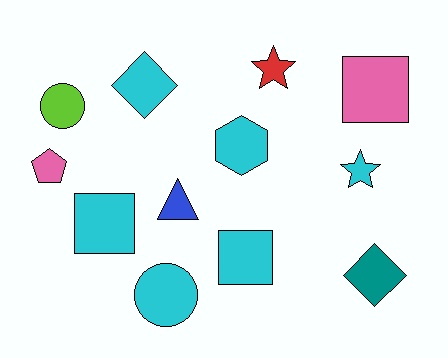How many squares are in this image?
There are 3 squares.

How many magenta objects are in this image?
There are no magenta objects.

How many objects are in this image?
There are 12 objects.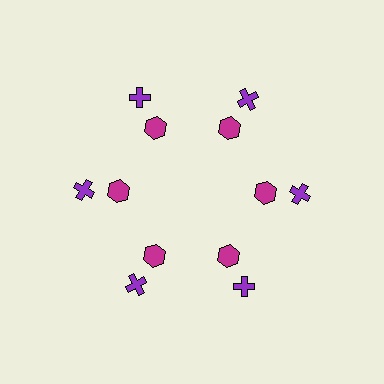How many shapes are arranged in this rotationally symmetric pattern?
There are 12 shapes, arranged in 6 groups of 2.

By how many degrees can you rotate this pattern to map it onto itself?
The pattern maps onto itself every 60 degrees of rotation.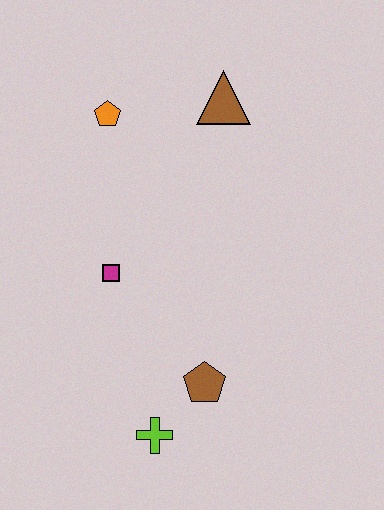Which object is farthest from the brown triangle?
The lime cross is farthest from the brown triangle.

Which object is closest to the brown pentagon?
The lime cross is closest to the brown pentagon.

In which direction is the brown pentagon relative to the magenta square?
The brown pentagon is below the magenta square.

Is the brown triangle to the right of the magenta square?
Yes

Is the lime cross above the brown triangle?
No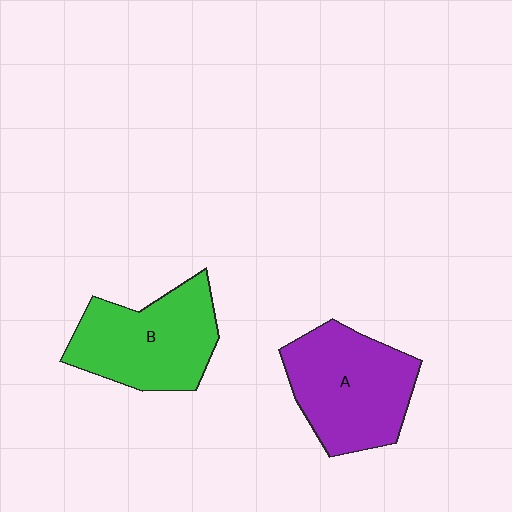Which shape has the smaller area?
Shape B (green).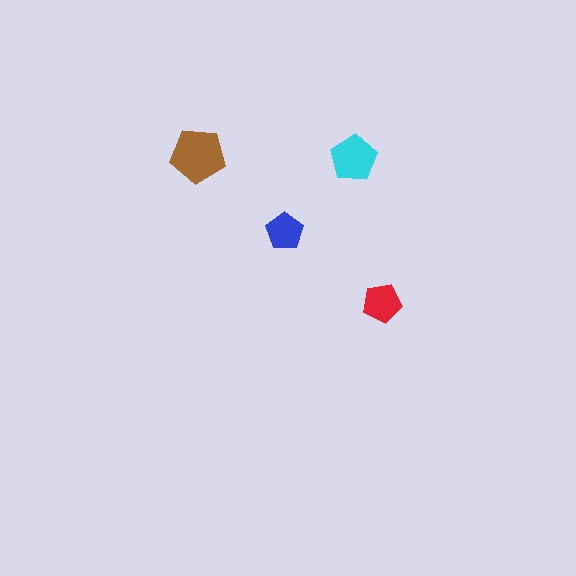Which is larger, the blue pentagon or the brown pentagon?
The brown one.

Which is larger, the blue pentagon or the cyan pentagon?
The cyan one.